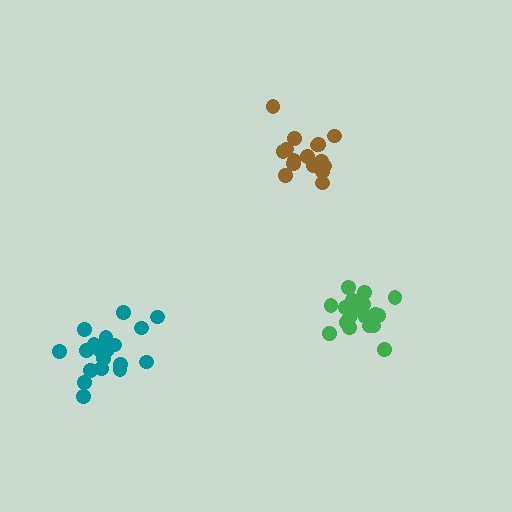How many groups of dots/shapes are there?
There are 3 groups.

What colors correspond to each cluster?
The clusters are colored: brown, teal, green.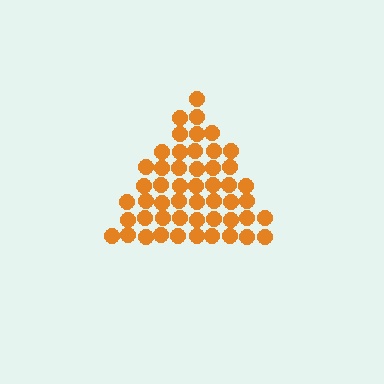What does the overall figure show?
The overall figure shows a triangle.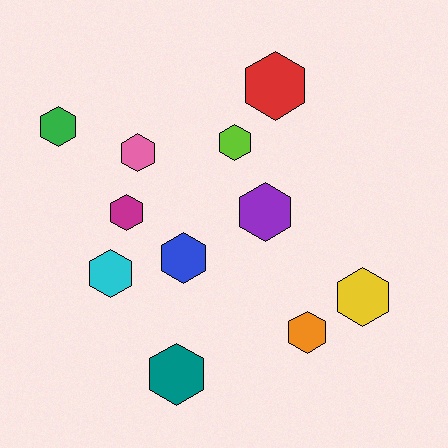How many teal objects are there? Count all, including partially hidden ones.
There is 1 teal object.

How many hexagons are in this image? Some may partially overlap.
There are 11 hexagons.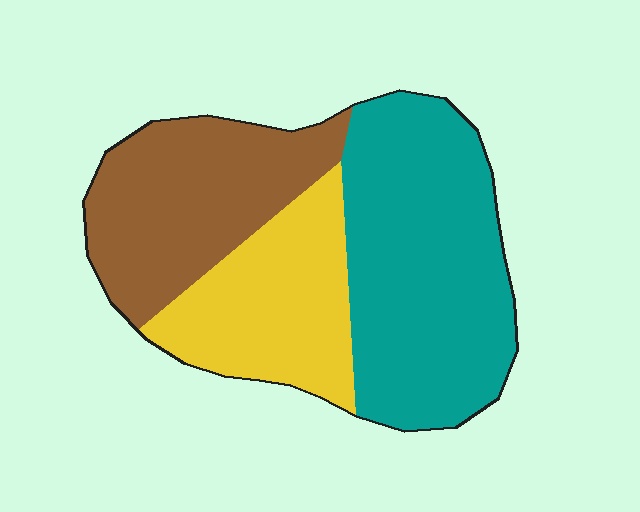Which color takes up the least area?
Yellow, at roughly 25%.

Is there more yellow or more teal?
Teal.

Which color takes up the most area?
Teal, at roughly 45%.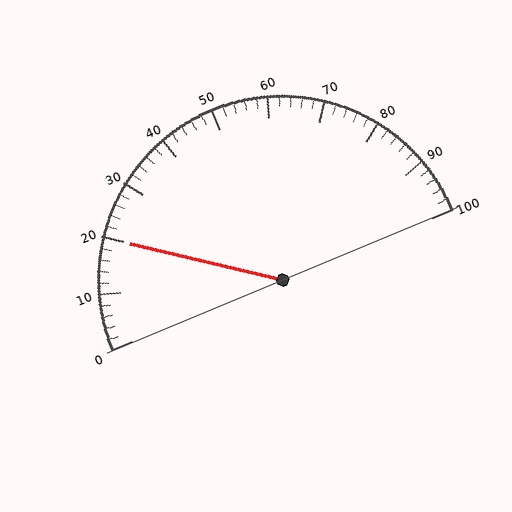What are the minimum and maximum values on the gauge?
The gauge ranges from 0 to 100.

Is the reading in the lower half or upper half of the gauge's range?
The reading is in the lower half of the range (0 to 100).